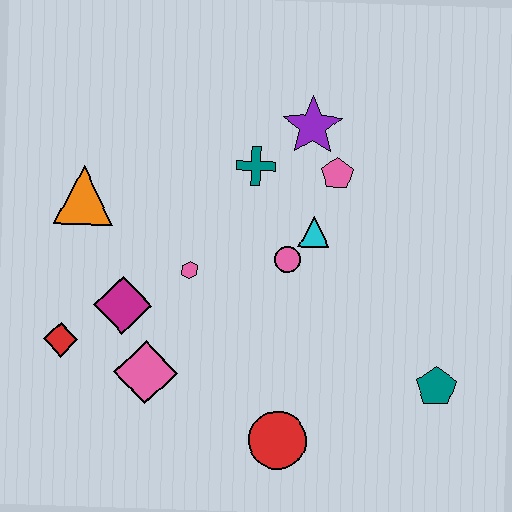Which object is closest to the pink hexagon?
The magenta diamond is closest to the pink hexagon.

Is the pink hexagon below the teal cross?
Yes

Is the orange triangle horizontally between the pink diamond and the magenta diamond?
No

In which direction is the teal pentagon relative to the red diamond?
The teal pentagon is to the right of the red diamond.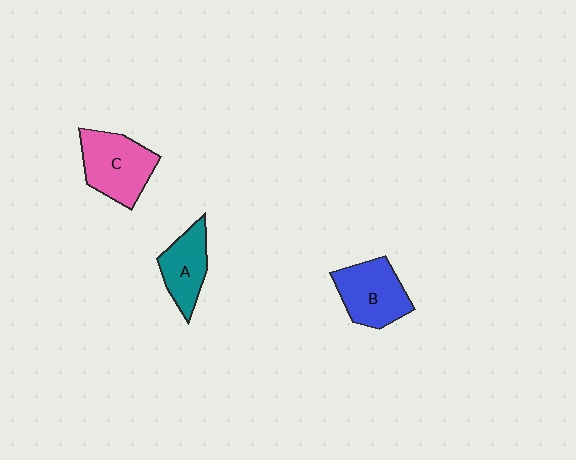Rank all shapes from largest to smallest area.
From largest to smallest: C (pink), B (blue), A (teal).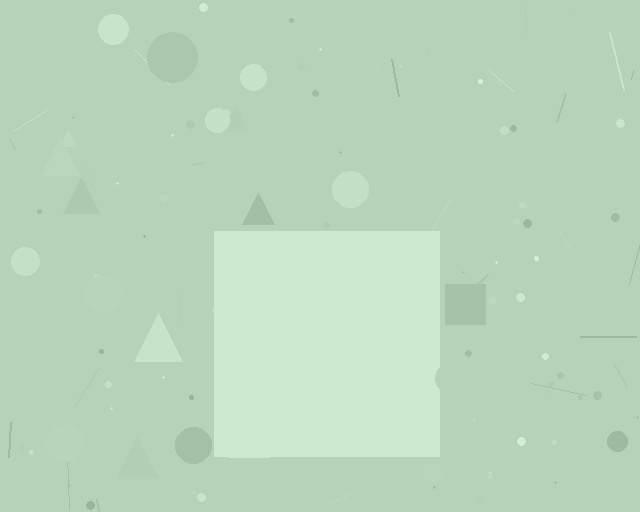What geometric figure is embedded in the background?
A square is embedded in the background.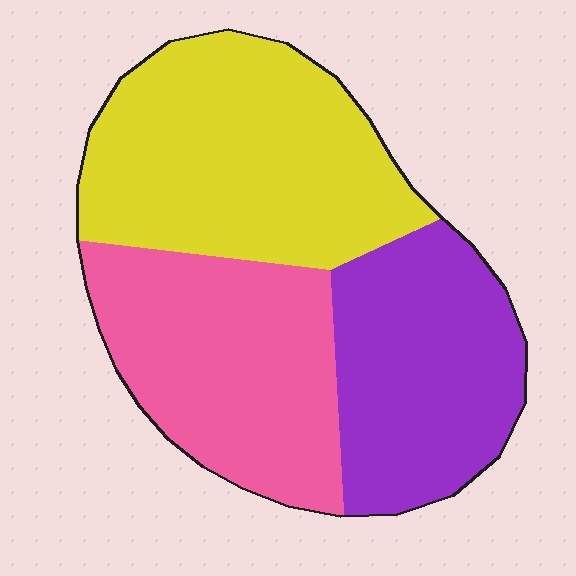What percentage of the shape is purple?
Purple covers around 30% of the shape.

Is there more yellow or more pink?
Yellow.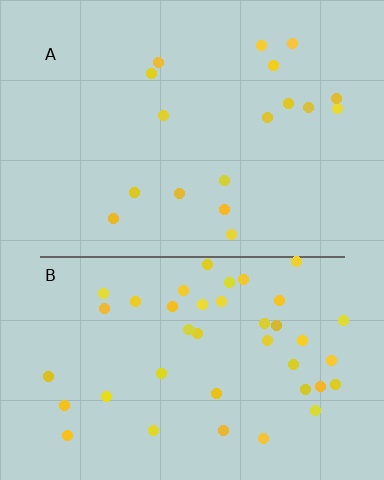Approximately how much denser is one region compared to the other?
Approximately 2.4× — region B over region A.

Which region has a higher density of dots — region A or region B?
B (the bottom).